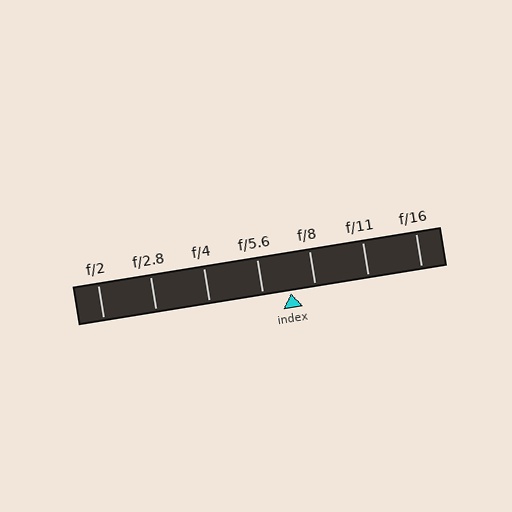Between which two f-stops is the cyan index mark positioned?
The index mark is between f/5.6 and f/8.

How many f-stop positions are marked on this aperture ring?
There are 7 f-stop positions marked.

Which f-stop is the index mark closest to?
The index mark is closest to f/8.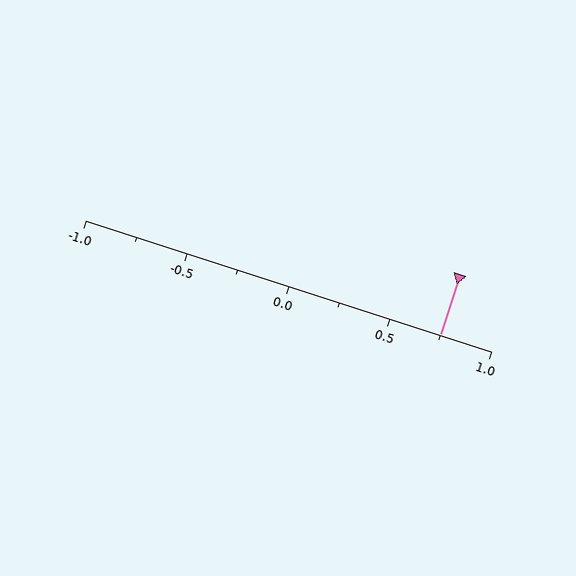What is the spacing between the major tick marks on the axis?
The major ticks are spaced 0.5 apart.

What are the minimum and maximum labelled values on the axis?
The axis runs from -1.0 to 1.0.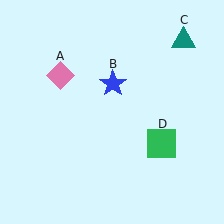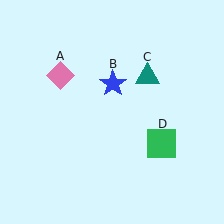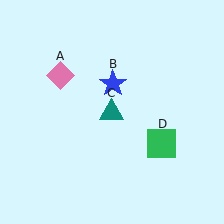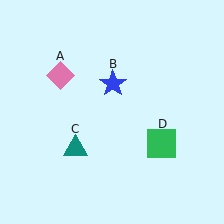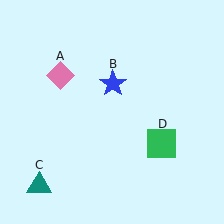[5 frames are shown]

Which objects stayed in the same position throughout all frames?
Pink diamond (object A) and blue star (object B) and green square (object D) remained stationary.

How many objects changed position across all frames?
1 object changed position: teal triangle (object C).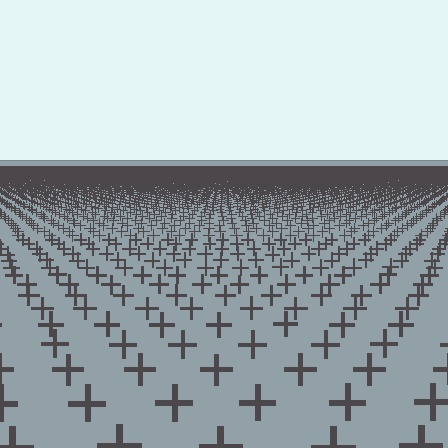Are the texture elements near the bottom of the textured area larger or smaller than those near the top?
Larger. Near the bottom, elements are closer to the viewer and appear at a bigger on-screen size.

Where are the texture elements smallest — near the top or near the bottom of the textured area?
Near the top.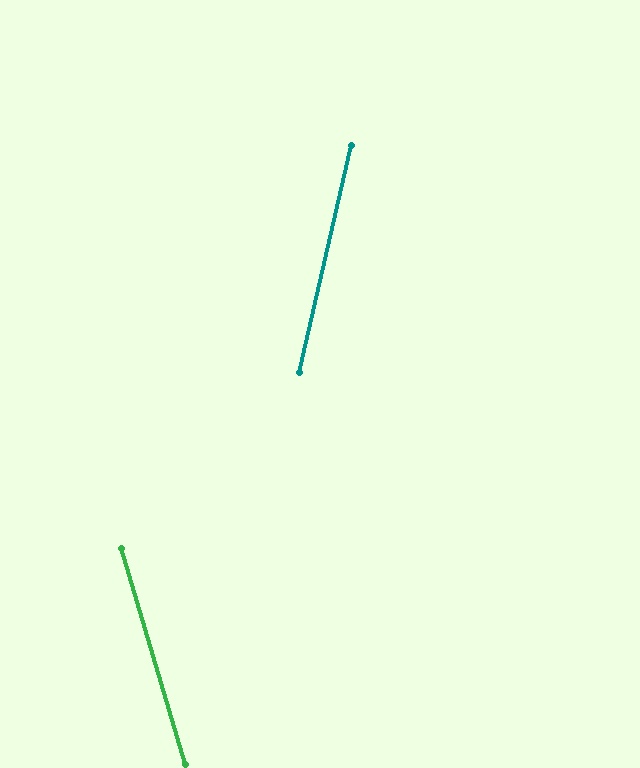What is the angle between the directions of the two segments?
Approximately 29 degrees.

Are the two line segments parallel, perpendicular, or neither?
Neither parallel nor perpendicular — they differ by about 29°.